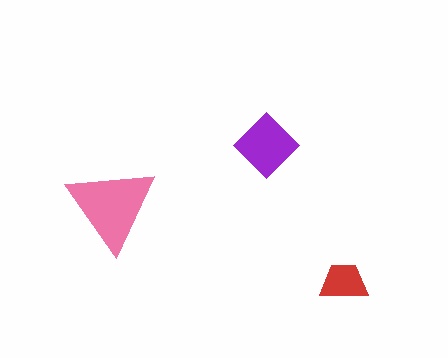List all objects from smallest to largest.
The red trapezoid, the purple diamond, the pink triangle.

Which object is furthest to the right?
The red trapezoid is rightmost.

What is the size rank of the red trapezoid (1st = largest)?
3rd.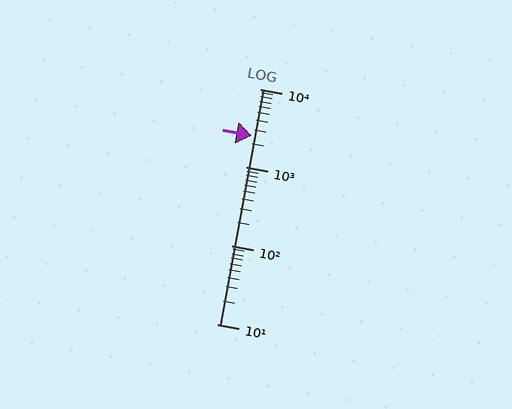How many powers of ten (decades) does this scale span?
The scale spans 3 decades, from 10 to 10000.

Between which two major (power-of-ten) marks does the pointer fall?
The pointer is between 1000 and 10000.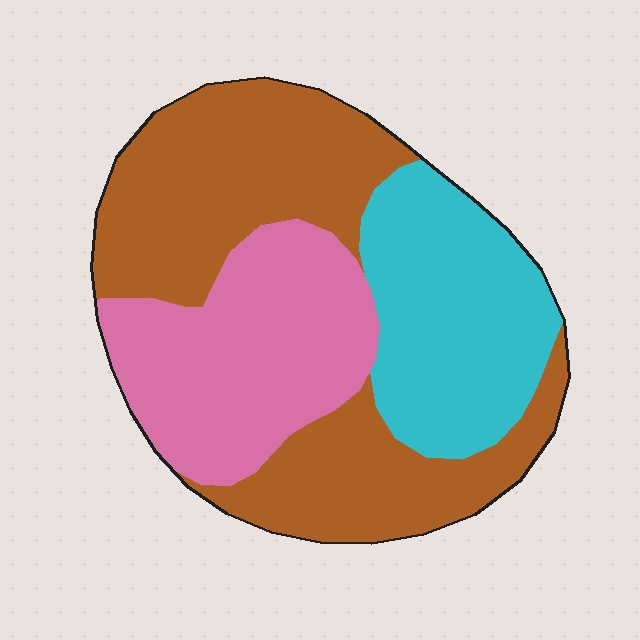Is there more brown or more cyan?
Brown.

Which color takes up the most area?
Brown, at roughly 45%.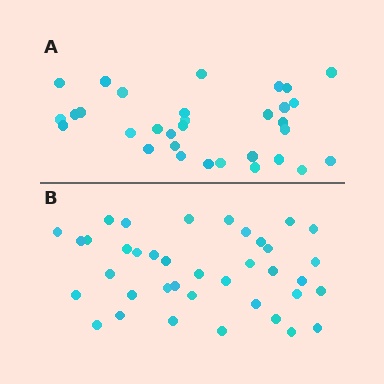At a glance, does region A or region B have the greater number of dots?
Region B (the bottom region) has more dots.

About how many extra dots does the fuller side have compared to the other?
Region B has about 6 more dots than region A.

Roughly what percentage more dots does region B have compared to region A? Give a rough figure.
About 20% more.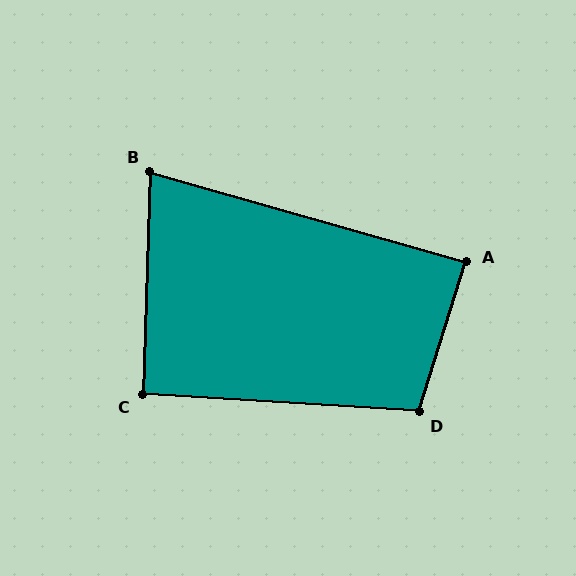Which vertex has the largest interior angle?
D, at approximately 104 degrees.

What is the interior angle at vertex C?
Approximately 92 degrees (approximately right).